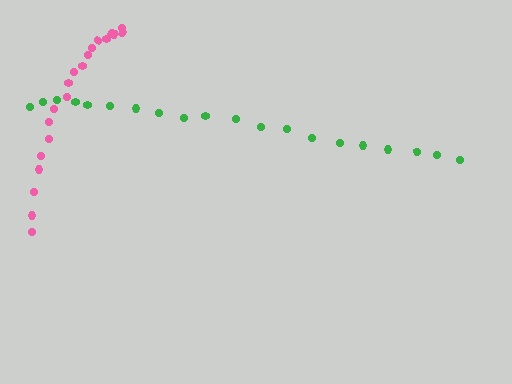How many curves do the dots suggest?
There are 2 distinct paths.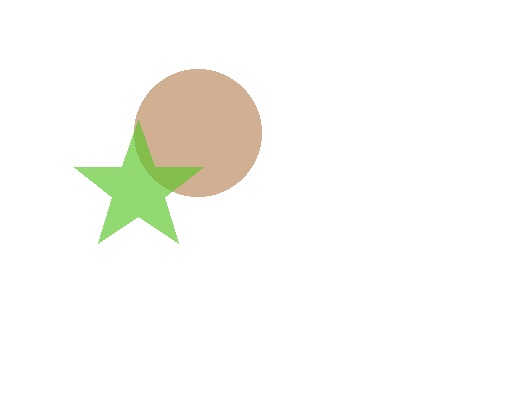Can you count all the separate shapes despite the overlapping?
Yes, there are 2 separate shapes.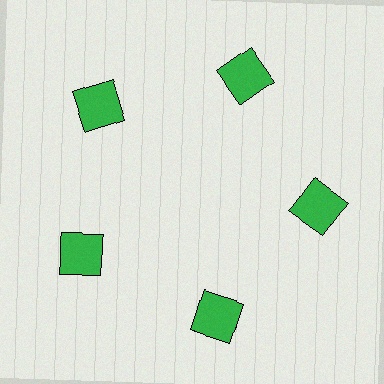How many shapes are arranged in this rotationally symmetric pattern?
There are 5 shapes, arranged in 5 groups of 1.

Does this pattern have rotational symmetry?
Yes, this pattern has 5-fold rotational symmetry. It looks the same after rotating 72 degrees around the center.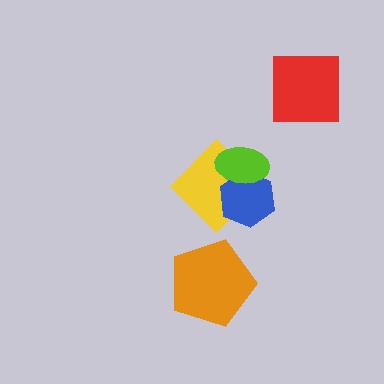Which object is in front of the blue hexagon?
The lime ellipse is in front of the blue hexagon.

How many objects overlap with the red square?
0 objects overlap with the red square.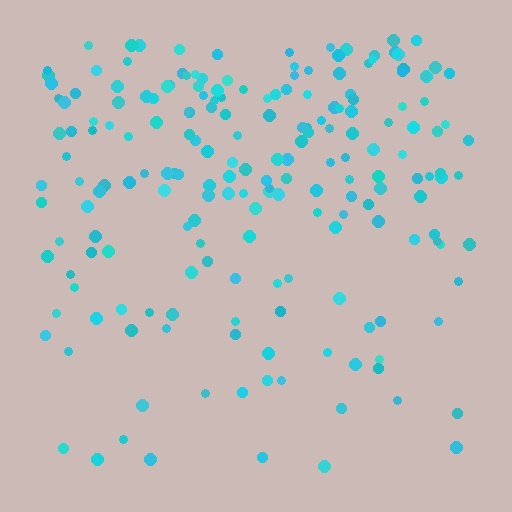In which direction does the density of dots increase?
From bottom to top, with the top side densest.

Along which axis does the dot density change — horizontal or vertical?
Vertical.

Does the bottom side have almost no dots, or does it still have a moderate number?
Still a moderate number, just noticeably fewer than the top.